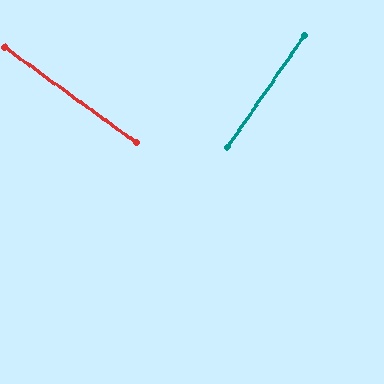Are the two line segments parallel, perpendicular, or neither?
Perpendicular — they meet at approximately 88°.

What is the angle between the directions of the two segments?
Approximately 88 degrees.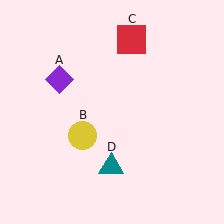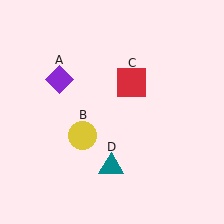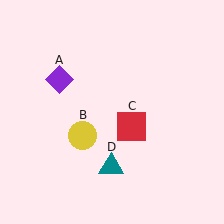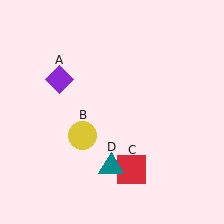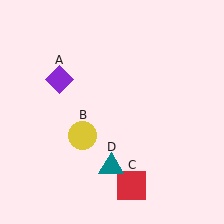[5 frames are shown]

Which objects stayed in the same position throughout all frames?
Purple diamond (object A) and yellow circle (object B) and teal triangle (object D) remained stationary.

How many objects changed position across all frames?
1 object changed position: red square (object C).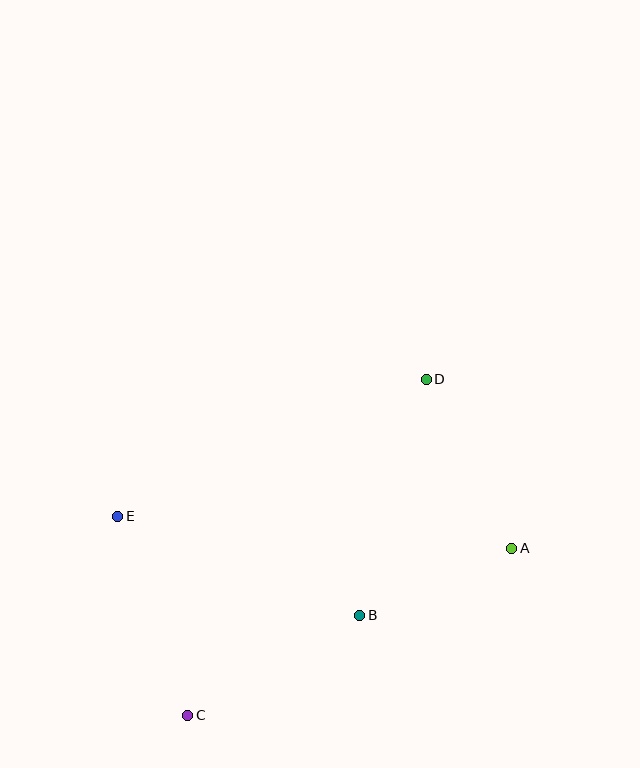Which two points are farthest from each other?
Points C and D are farthest from each other.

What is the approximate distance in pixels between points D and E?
The distance between D and E is approximately 338 pixels.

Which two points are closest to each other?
Points A and B are closest to each other.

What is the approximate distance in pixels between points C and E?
The distance between C and E is approximately 211 pixels.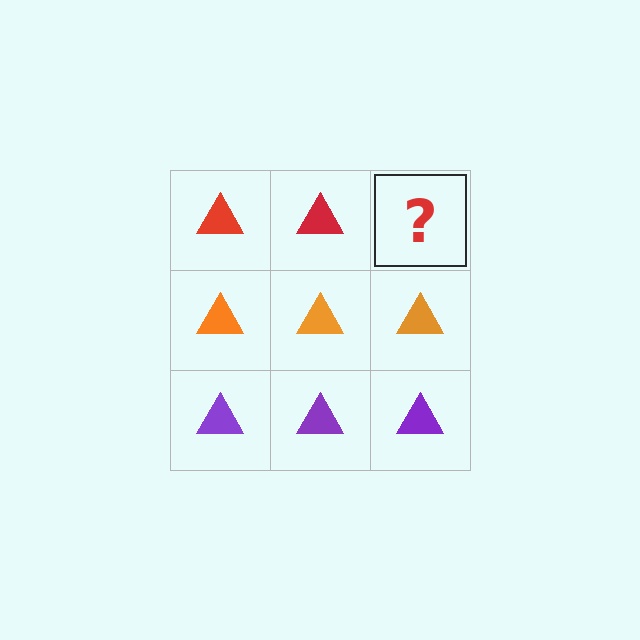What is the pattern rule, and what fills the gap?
The rule is that each row has a consistent color. The gap should be filled with a red triangle.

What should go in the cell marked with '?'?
The missing cell should contain a red triangle.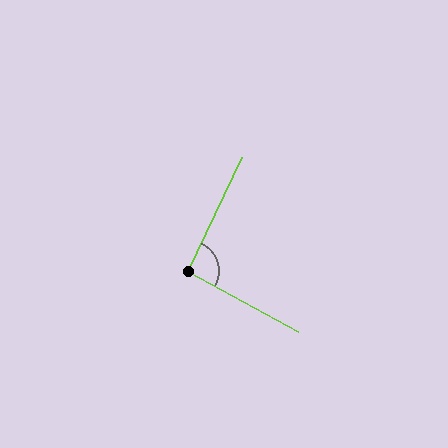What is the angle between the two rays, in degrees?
Approximately 94 degrees.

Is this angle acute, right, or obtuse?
It is approximately a right angle.